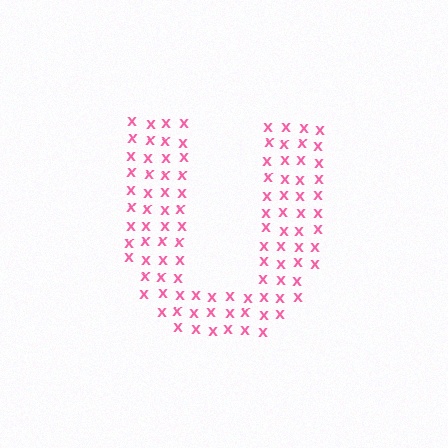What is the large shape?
The large shape is the letter U.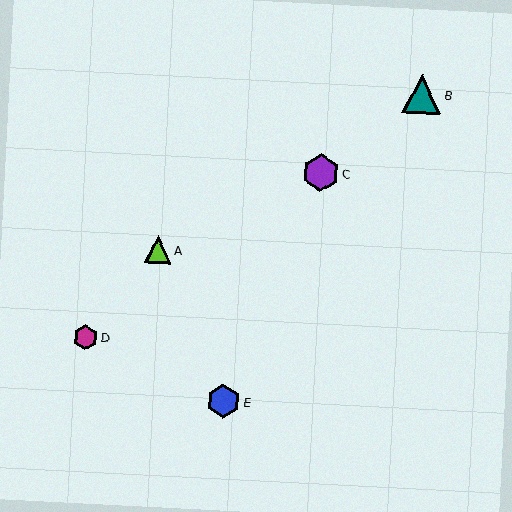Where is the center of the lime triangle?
The center of the lime triangle is at (158, 249).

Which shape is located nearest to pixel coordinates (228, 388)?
The blue hexagon (labeled E) at (223, 401) is nearest to that location.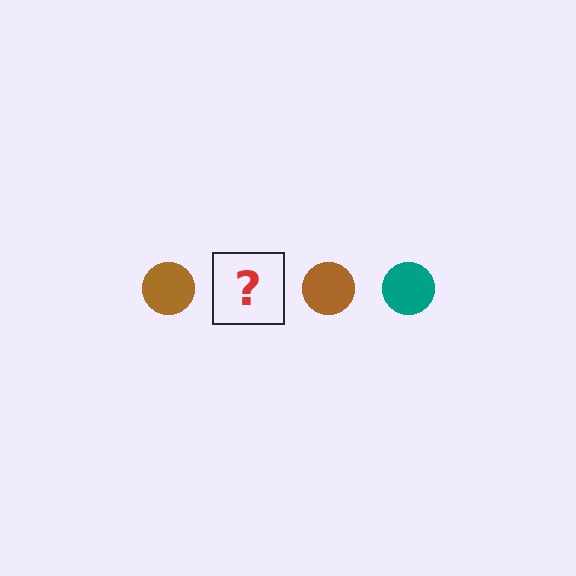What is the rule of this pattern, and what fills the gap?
The rule is that the pattern cycles through brown, teal circles. The gap should be filled with a teal circle.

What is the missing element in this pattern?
The missing element is a teal circle.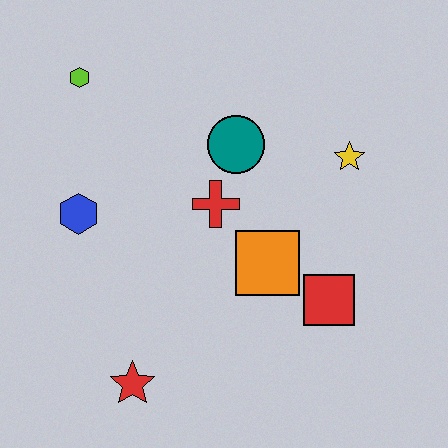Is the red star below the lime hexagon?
Yes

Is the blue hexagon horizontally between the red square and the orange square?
No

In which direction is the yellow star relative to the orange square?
The yellow star is above the orange square.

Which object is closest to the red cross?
The teal circle is closest to the red cross.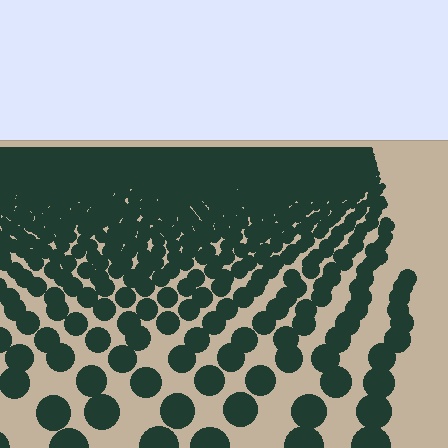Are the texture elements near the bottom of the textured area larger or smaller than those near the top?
Larger. Near the bottom, elements are closer to the viewer and appear at a bigger on-screen size.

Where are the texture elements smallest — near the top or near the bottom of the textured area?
Near the top.